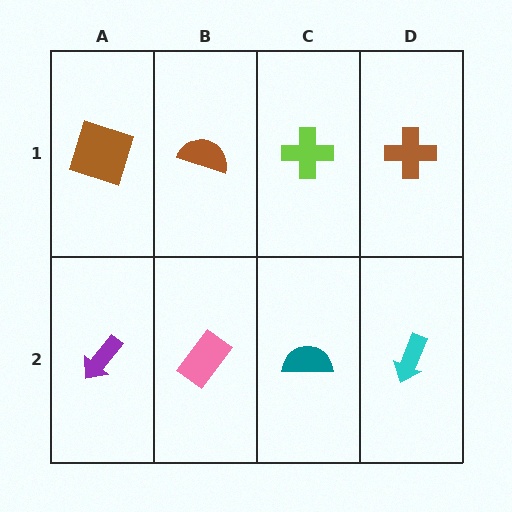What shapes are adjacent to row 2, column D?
A brown cross (row 1, column D), a teal semicircle (row 2, column C).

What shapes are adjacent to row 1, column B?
A pink rectangle (row 2, column B), a brown square (row 1, column A), a lime cross (row 1, column C).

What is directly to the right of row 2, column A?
A pink rectangle.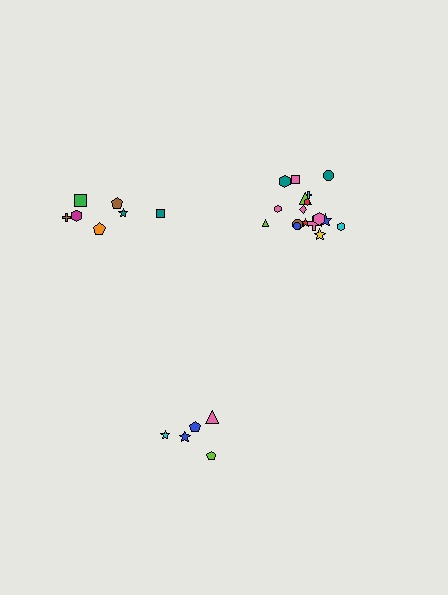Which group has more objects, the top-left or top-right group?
The top-right group.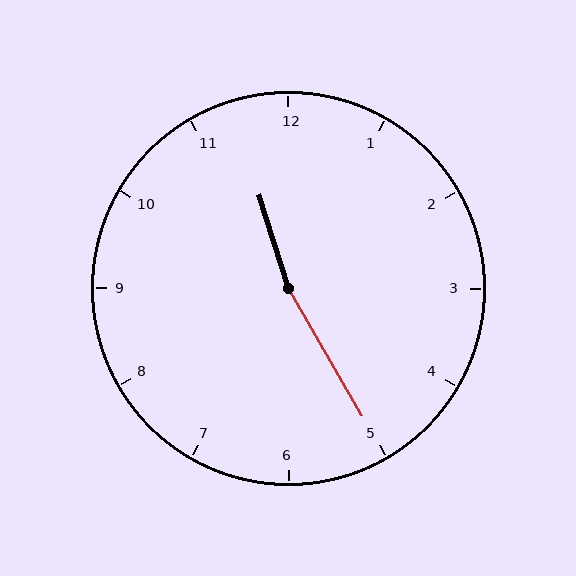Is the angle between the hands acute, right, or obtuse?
It is obtuse.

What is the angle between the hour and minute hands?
Approximately 168 degrees.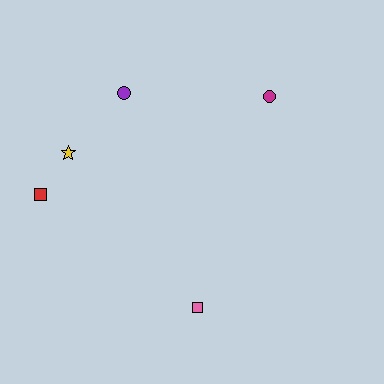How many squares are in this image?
There are 2 squares.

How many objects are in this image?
There are 5 objects.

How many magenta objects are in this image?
There is 1 magenta object.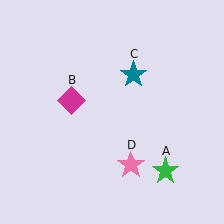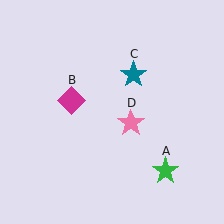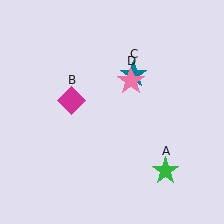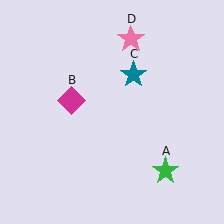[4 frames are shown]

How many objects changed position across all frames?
1 object changed position: pink star (object D).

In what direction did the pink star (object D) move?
The pink star (object D) moved up.